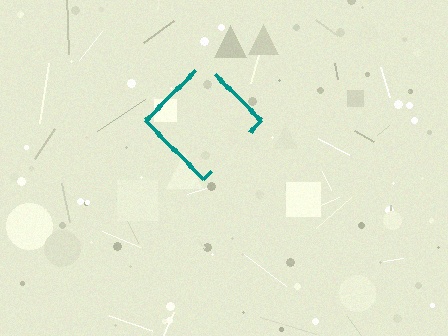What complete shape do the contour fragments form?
The contour fragments form a diamond.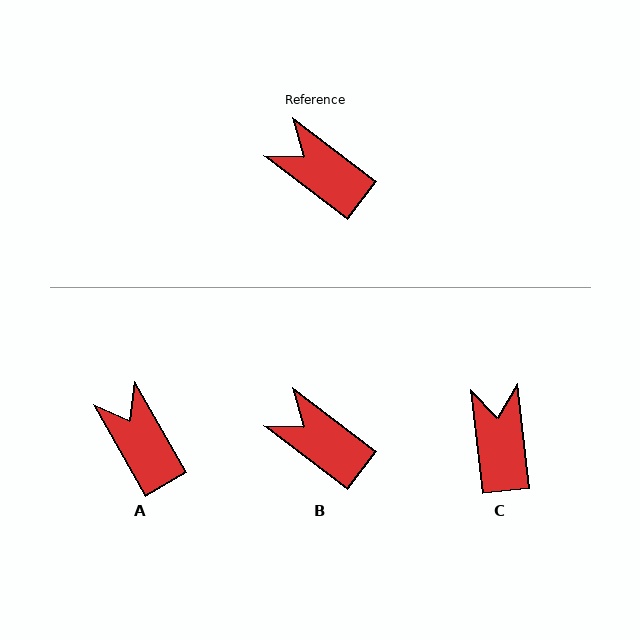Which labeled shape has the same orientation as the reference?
B.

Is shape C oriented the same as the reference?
No, it is off by about 46 degrees.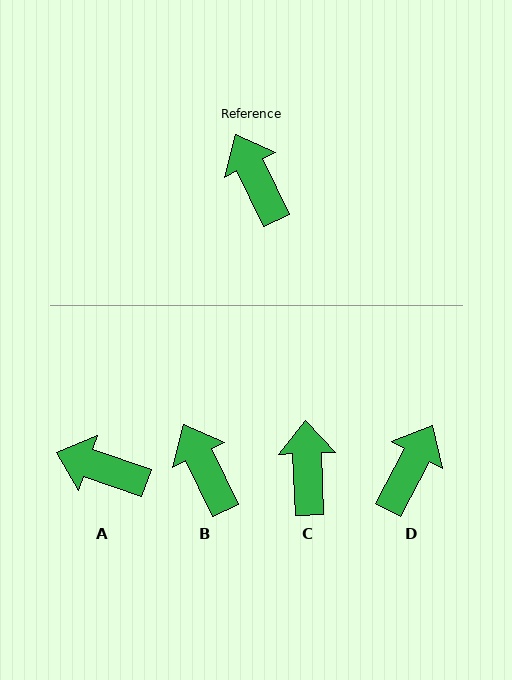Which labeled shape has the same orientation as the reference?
B.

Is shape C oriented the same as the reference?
No, it is off by about 23 degrees.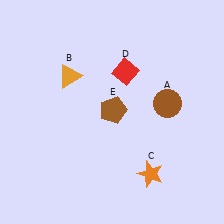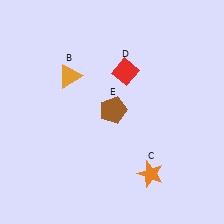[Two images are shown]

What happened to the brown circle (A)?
The brown circle (A) was removed in Image 2. It was in the top-right area of Image 1.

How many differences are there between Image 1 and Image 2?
There is 1 difference between the two images.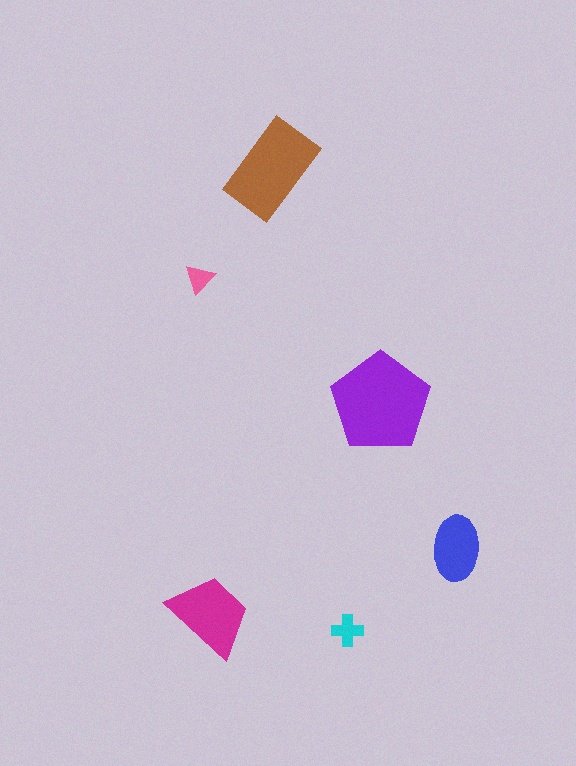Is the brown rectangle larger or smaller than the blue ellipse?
Larger.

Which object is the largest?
The purple pentagon.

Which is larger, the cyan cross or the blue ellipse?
The blue ellipse.